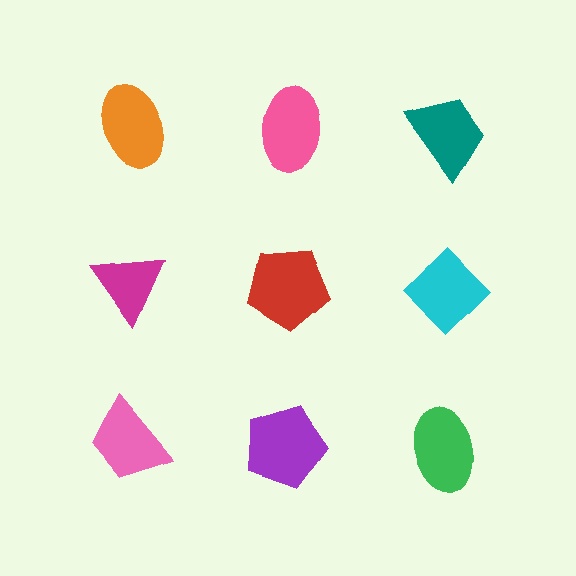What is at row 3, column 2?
A purple pentagon.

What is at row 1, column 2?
A pink ellipse.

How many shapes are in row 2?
3 shapes.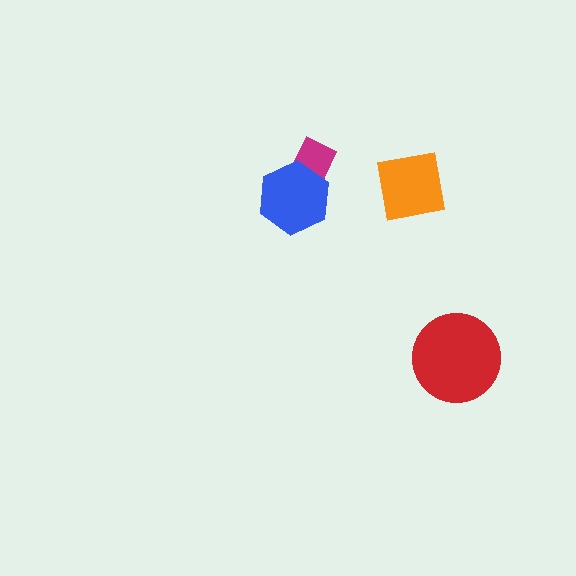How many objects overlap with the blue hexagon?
1 object overlaps with the blue hexagon.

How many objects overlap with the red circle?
0 objects overlap with the red circle.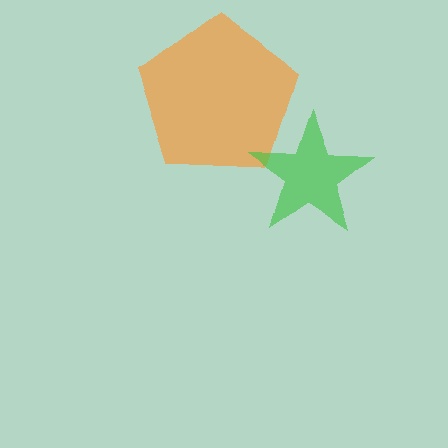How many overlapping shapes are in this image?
There are 2 overlapping shapes in the image.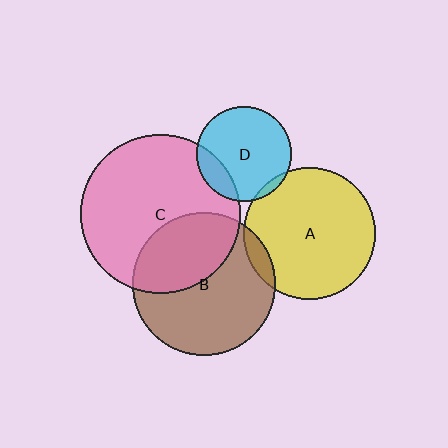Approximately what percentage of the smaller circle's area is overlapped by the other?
Approximately 40%.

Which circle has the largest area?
Circle C (pink).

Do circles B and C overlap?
Yes.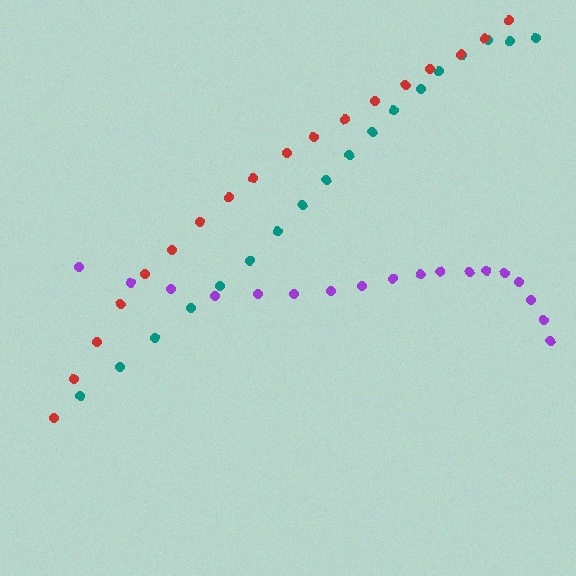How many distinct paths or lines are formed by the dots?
There are 3 distinct paths.